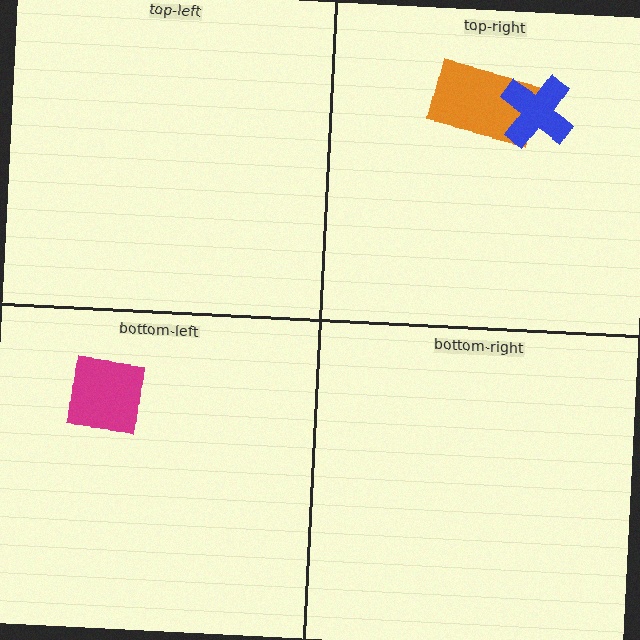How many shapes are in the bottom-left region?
1.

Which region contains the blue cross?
The top-right region.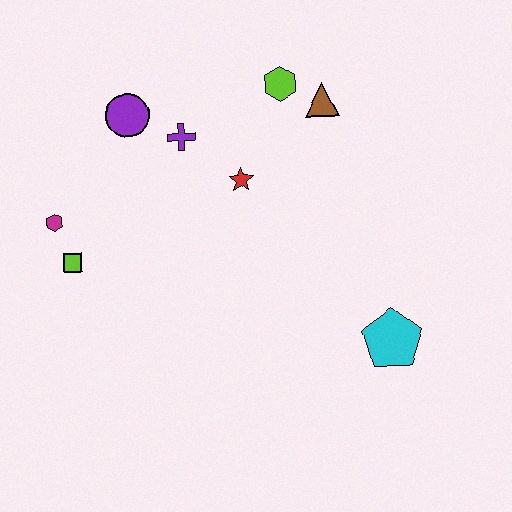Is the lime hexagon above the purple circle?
Yes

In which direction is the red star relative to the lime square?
The red star is to the right of the lime square.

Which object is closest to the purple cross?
The purple circle is closest to the purple cross.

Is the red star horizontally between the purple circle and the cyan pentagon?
Yes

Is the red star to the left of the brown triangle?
Yes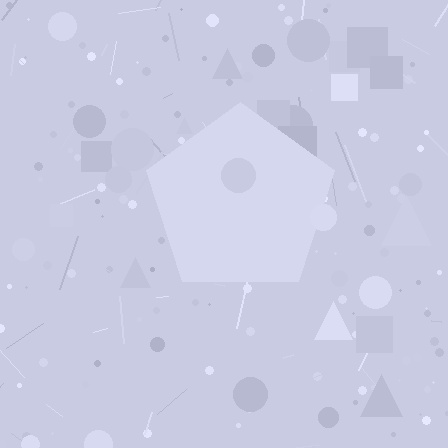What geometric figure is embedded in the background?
A pentagon is embedded in the background.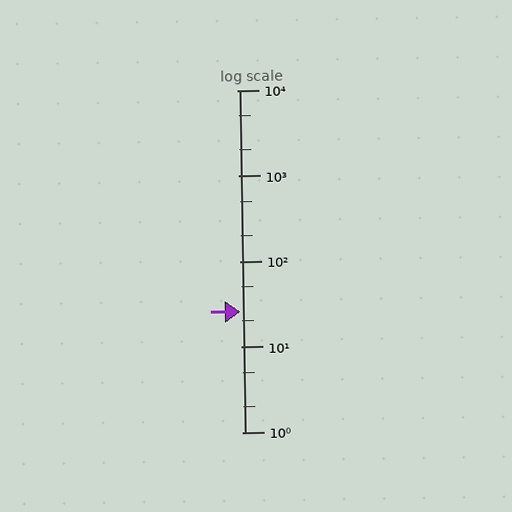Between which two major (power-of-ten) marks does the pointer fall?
The pointer is between 10 and 100.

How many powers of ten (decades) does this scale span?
The scale spans 4 decades, from 1 to 10000.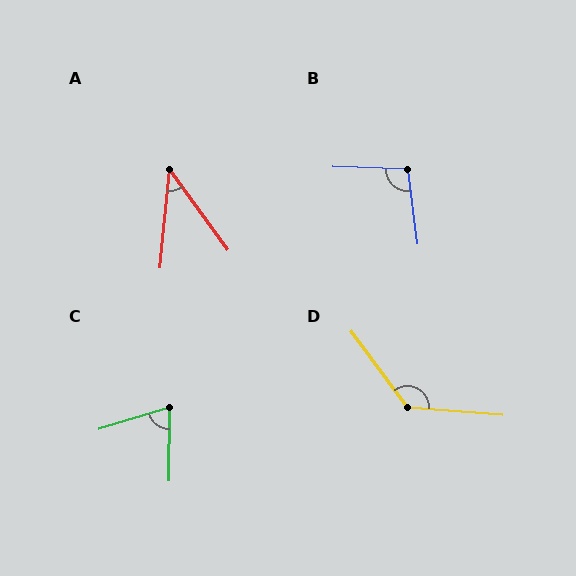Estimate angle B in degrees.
Approximately 99 degrees.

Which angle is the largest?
D, at approximately 131 degrees.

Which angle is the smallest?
A, at approximately 41 degrees.